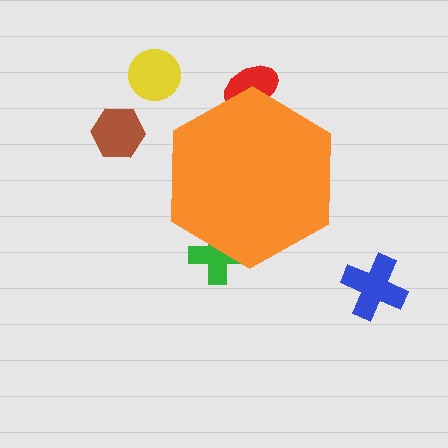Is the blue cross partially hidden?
No, the blue cross is fully visible.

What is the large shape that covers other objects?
An orange hexagon.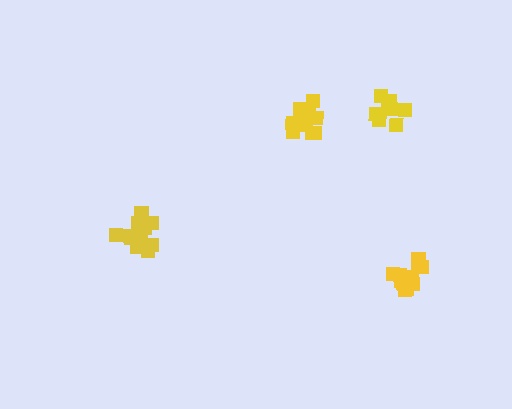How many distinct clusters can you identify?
There are 4 distinct clusters.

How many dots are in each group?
Group 1: 12 dots, Group 2: 11 dots, Group 3: 10 dots, Group 4: 14 dots (47 total).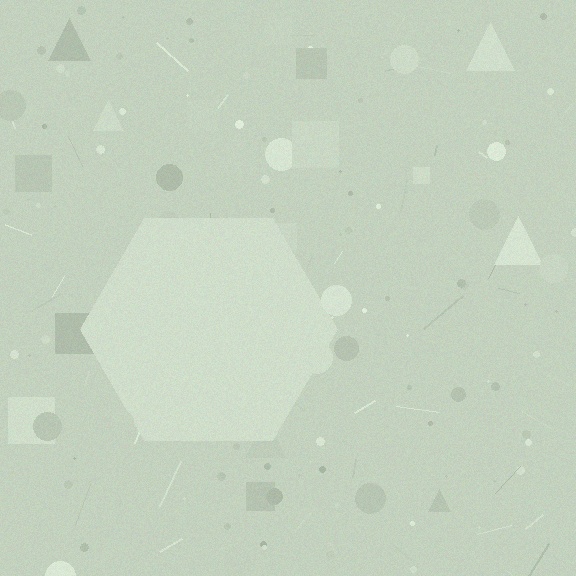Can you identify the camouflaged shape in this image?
The camouflaged shape is a hexagon.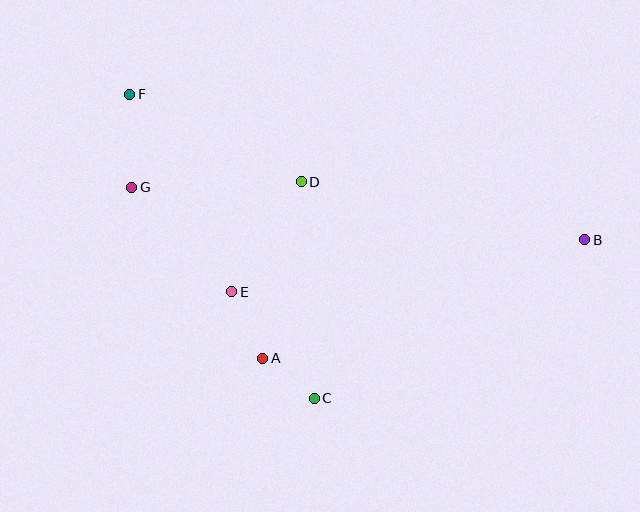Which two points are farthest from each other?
Points B and F are farthest from each other.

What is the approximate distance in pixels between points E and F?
The distance between E and F is approximately 222 pixels.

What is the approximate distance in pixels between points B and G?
The distance between B and G is approximately 456 pixels.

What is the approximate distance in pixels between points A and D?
The distance between A and D is approximately 181 pixels.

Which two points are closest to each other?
Points A and C are closest to each other.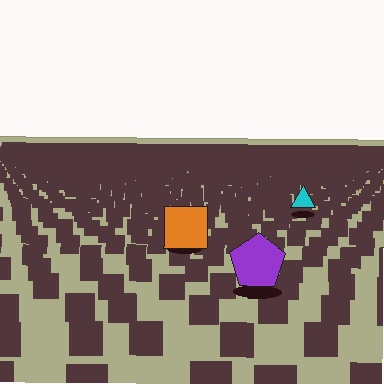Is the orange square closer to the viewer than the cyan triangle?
Yes. The orange square is closer — you can tell from the texture gradient: the ground texture is coarser near it.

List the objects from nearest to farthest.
From nearest to farthest: the purple pentagon, the orange square, the cyan triangle.